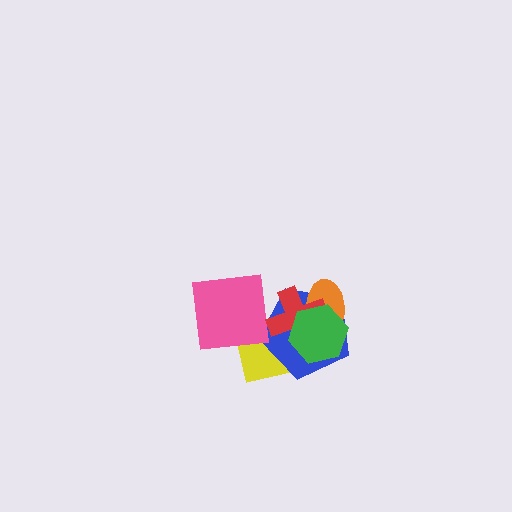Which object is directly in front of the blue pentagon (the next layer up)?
The orange ellipse is directly in front of the blue pentagon.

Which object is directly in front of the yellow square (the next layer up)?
The blue pentagon is directly in front of the yellow square.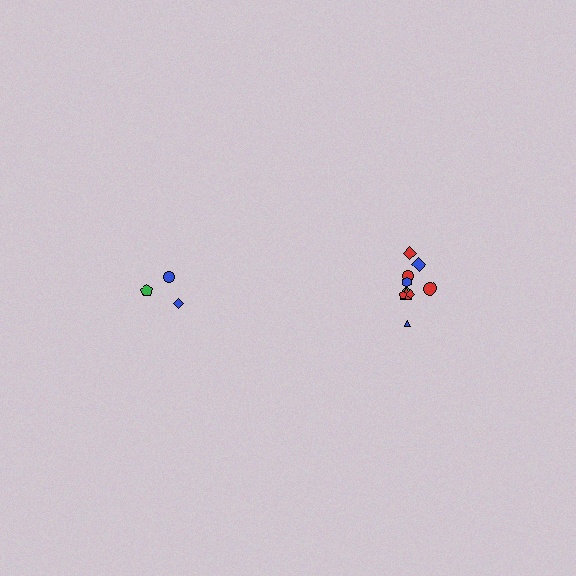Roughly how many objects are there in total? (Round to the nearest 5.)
Roughly 15 objects in total.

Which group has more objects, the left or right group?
The right group.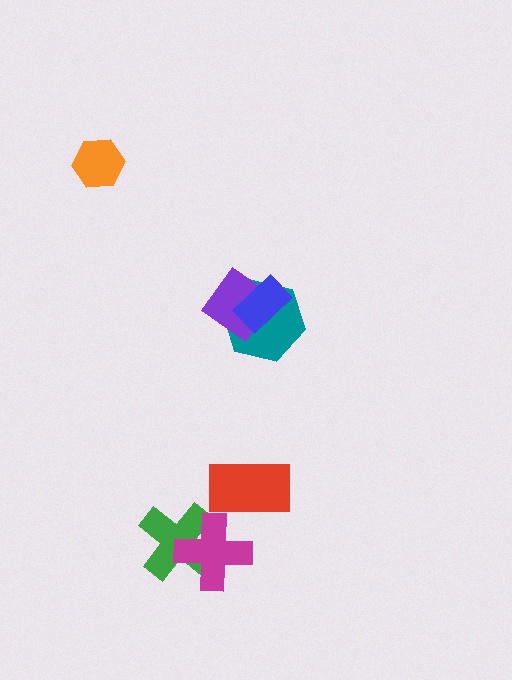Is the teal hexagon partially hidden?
Yes, it is partially covered by another shape.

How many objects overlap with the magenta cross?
1 object overlaps with the magenta cross.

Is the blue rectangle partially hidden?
No, no other shape covers it.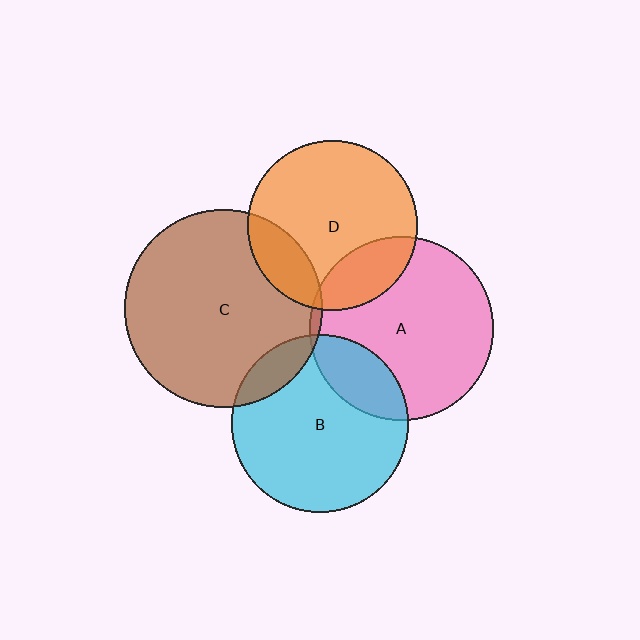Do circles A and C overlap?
Yes.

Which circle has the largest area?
Circle C (brown).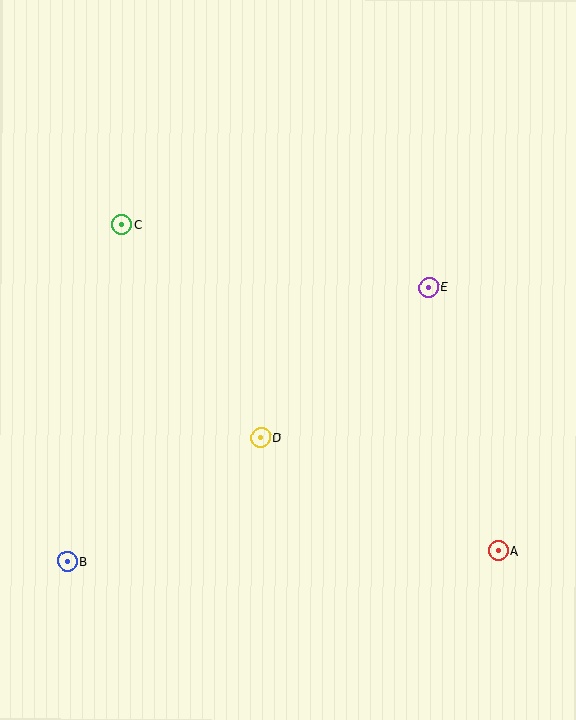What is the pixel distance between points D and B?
The distance between D and B is 230 pixels.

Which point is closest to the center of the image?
Point D at (260, 437) is closest to the center.